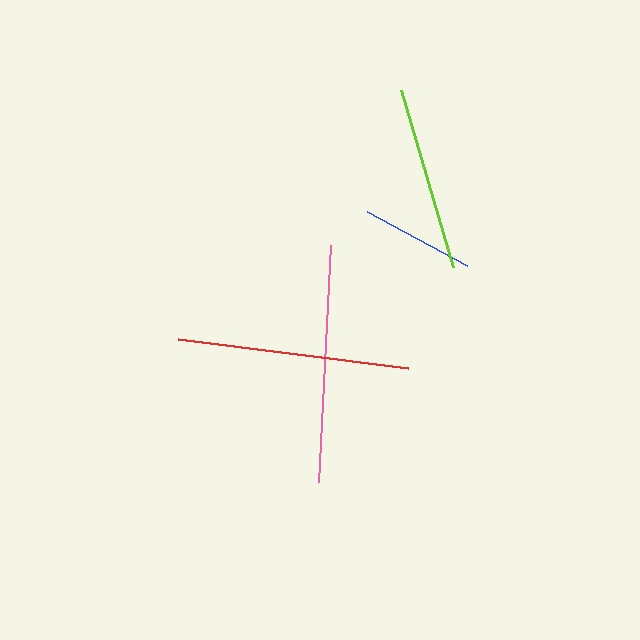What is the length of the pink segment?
The pink segment is approximately 238 pixels long.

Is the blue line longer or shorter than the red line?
The red line is longer than the blue line.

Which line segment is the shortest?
The blue line is the shortest at approximately 114 pixels.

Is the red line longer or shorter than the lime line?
The red line is longer than the lime line.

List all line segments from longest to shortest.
From longest to shortest: pink, red, lime, blue.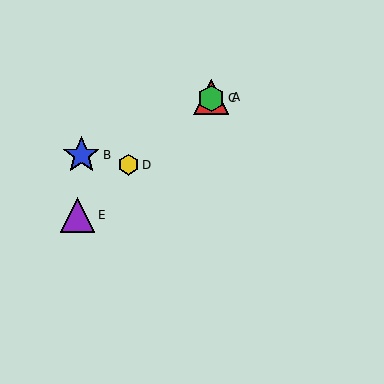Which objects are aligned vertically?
Objects A, C are aligned vertically.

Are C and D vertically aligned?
No, C is at x≈211 and D is at x≈128.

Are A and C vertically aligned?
Yes, both are at x≈211.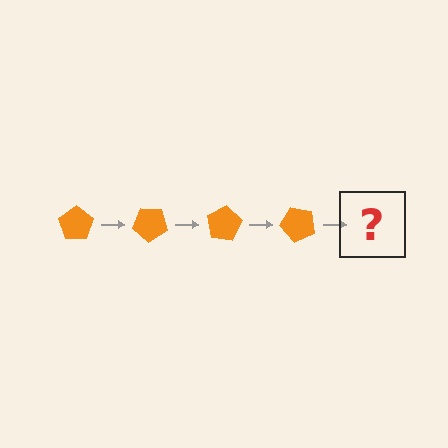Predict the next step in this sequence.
The next step is an orange pentagon rotated 160 degrees.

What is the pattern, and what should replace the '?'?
The pattern is that the pentagon rotates 40 degrees each step. The '?' should be an orange pentagon rotated 160 degrees.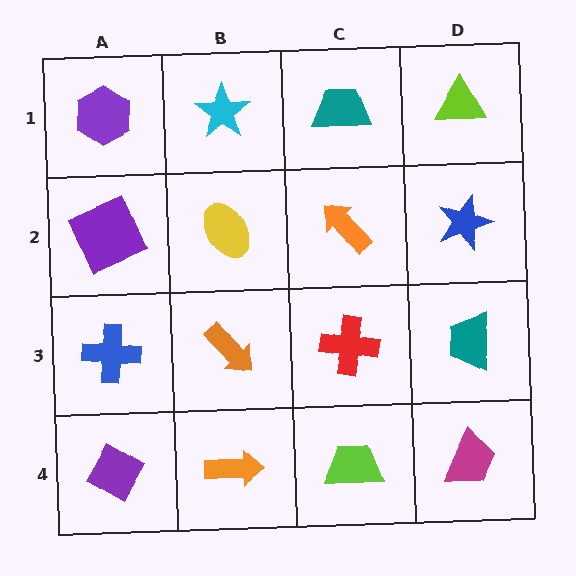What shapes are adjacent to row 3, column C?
An orange arrow (row 2, column C), a lime trapezoid (row 4, column C), an orange arrow (row 3, column B), a teal trapezoid (row 3, column D).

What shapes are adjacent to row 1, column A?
A purple square (row 2, column A), a cyan star (row 1, column B).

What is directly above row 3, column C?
An orange arrow.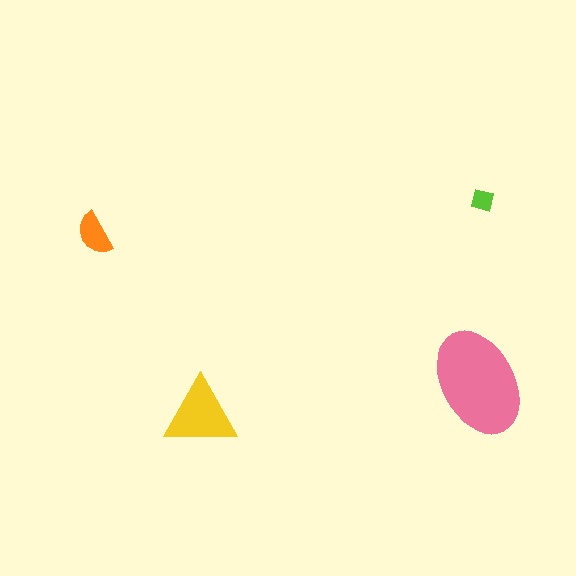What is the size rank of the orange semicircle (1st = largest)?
3rd.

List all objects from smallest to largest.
The lime square, the orange semicircle, the yellow triangle, the pink ellipse.